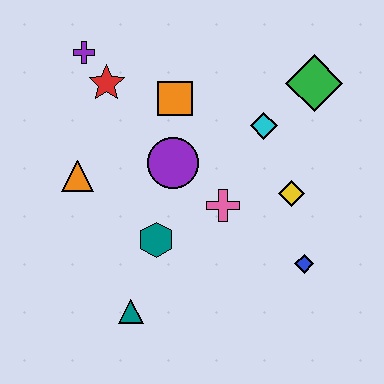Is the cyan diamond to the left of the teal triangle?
No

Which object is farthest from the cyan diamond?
The teal triangle is farthest from the cyan diamond.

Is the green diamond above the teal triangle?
Yes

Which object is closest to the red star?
The purple cross is closest to the red star.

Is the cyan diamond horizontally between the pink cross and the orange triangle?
No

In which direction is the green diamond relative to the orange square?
The green diamond is to the right of the orange square.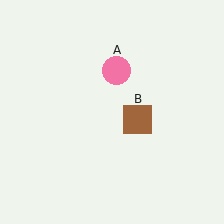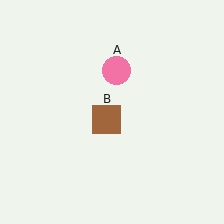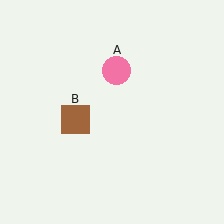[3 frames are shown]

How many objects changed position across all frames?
1 object changed position: brown square (object B).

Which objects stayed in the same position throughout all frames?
Pink circle (object A) remained stationary.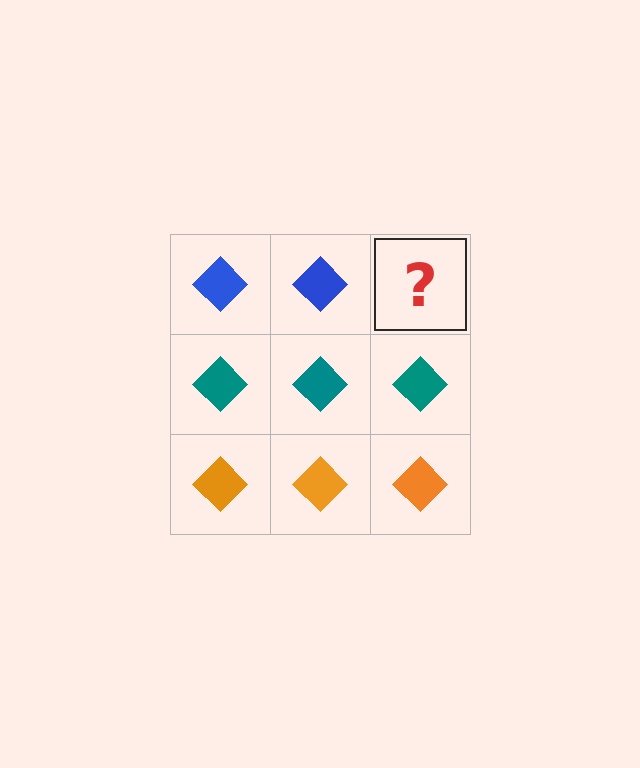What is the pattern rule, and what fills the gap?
The rule is that each row has a consistent color. The gap should be filled with a blue diamond.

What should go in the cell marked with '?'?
The missing cell should contain a blue diamond.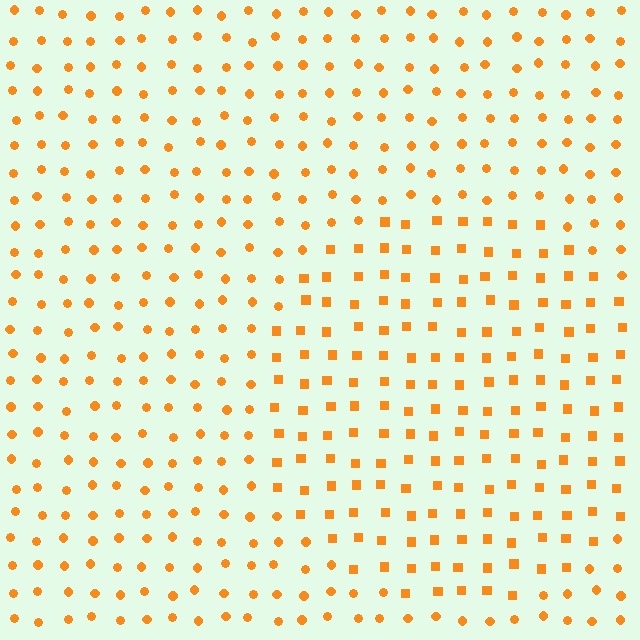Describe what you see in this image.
The image is filled with small orange elements arranged in a uniform grid. A circle-shaped region contains squares, while the surrounding area contains circles. The boundary is defined purely by the change in element shape.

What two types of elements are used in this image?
The image uses squares inside the circle region and circles outside it.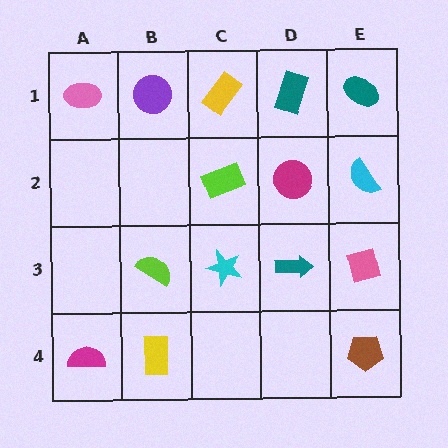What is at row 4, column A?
A magenta semicircle.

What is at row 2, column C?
A lime rectangle.